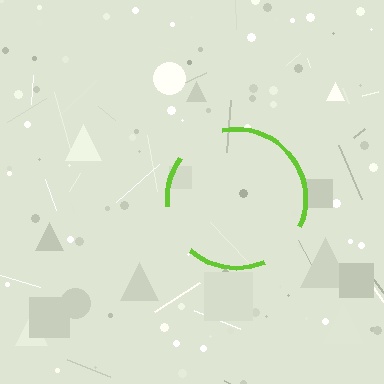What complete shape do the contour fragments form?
The contour fragments form a circle.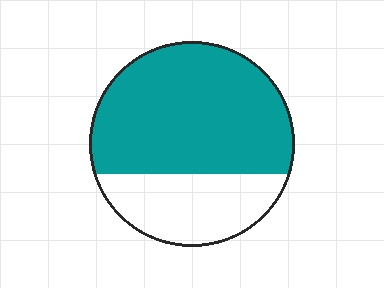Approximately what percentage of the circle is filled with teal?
Approximately 70%.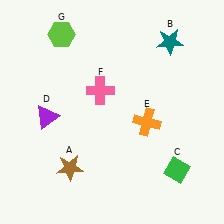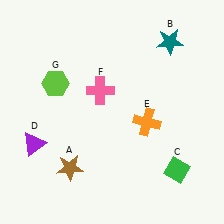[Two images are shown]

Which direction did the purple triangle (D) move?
The purple triangle (D) moved down.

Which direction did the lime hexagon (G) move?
The lime hexagon (G) moved down.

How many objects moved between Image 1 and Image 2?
2 objects moved between the two images.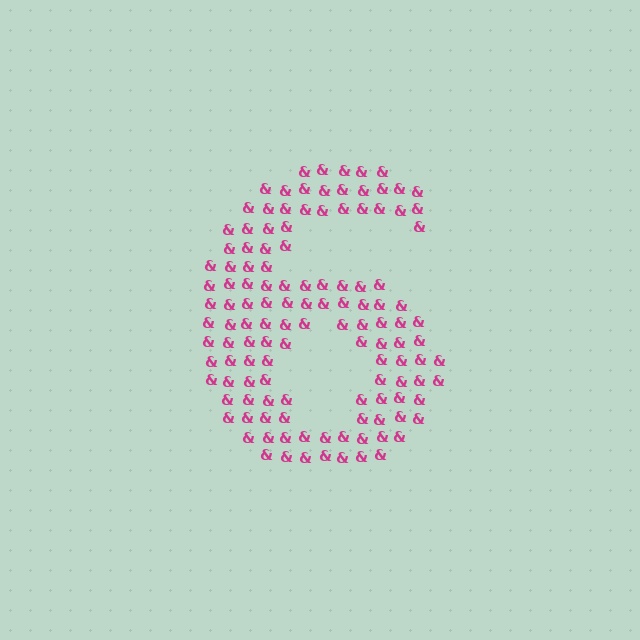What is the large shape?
The large shape is the digit 6.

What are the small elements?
The small elements are ampersands.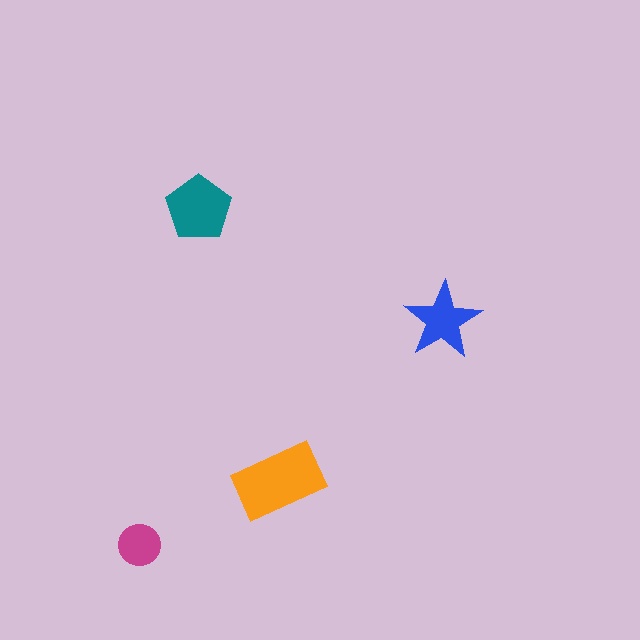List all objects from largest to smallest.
The orange rectangle, the teal pentagon, the blue star, the magenta circle.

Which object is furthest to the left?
The magenta circle is leftmost.